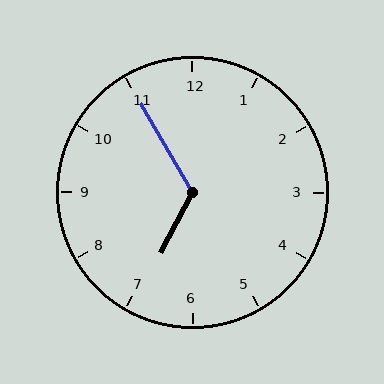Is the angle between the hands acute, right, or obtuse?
It is obtuse.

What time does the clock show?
6:55.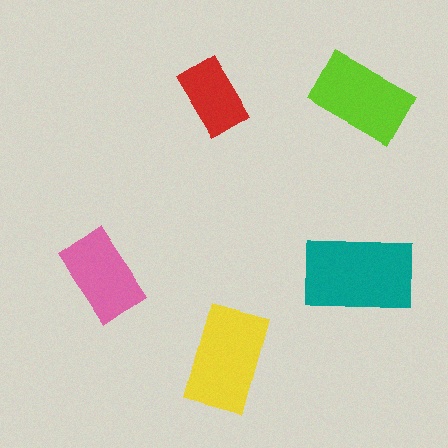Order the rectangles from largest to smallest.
the teal one, the yellow one, the lime one, the pink one, the red one.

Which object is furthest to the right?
The teal rectangle is rightmost.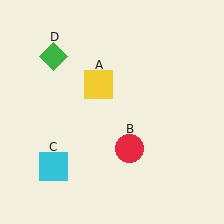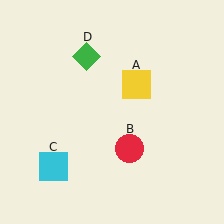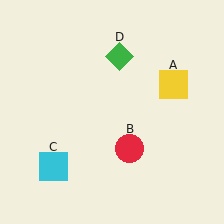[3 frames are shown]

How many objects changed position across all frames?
2 objects changed position: yellow square (object A), green diamond (object D).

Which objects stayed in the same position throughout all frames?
Red circle (object B) and cyan square (object C) remained stationary.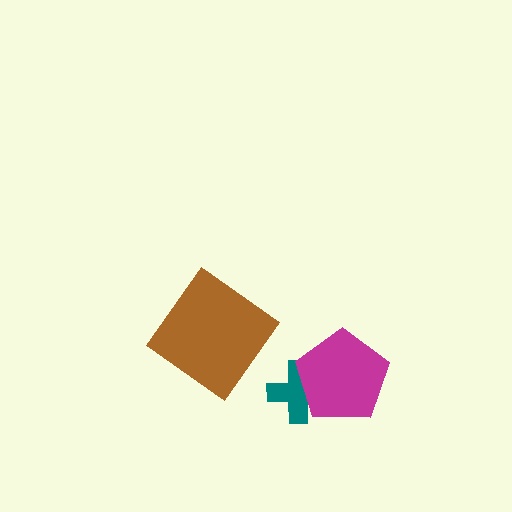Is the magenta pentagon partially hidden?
No, no other shape covers it.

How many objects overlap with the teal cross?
1 object overlaps with the teal cross.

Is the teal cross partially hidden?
Yes, it is partially covered by another shape.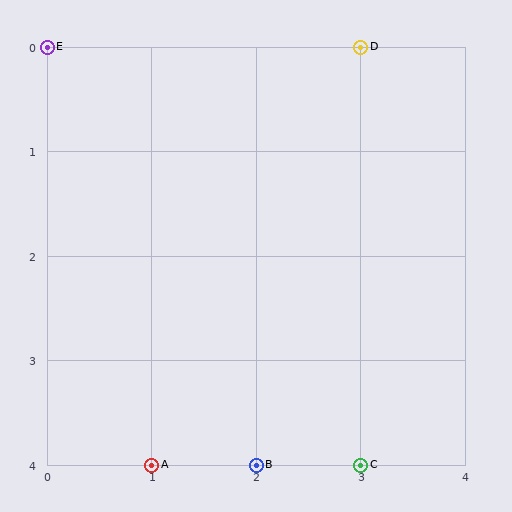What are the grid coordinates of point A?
Point A is at grid coordinates (1, 4).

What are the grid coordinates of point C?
Point C is at grid coordinates (3, 4).